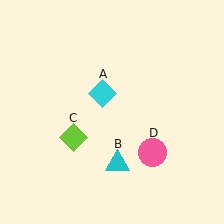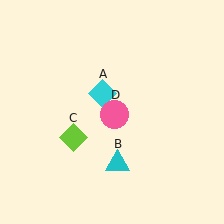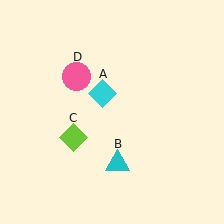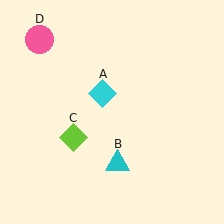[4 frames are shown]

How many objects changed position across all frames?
1 object changed position: pink circle (object D).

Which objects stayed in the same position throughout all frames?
Cyan diamond (object A) and cyan triangle (object B) and lime diamond (object C) remained stationary.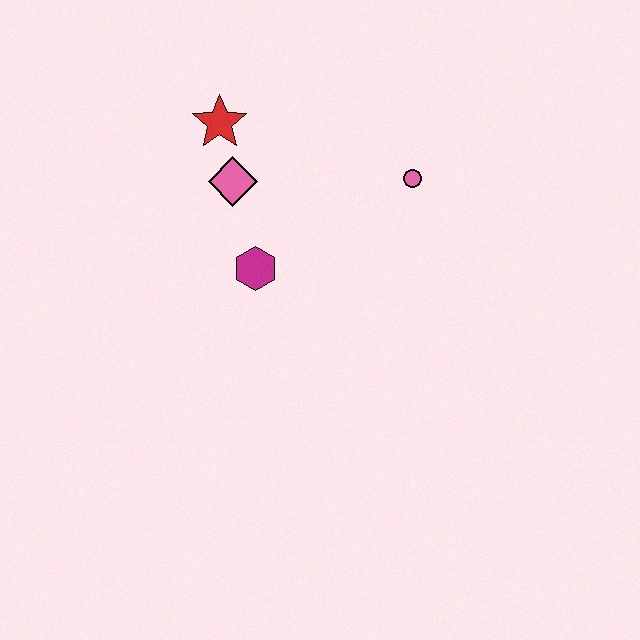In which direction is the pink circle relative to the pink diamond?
The pink circle is to the right of the pink diamond.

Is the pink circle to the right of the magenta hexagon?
Yes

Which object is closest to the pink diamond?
The red star is closest to the pink diamond.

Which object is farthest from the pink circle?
The red star is farthest from the pink circle.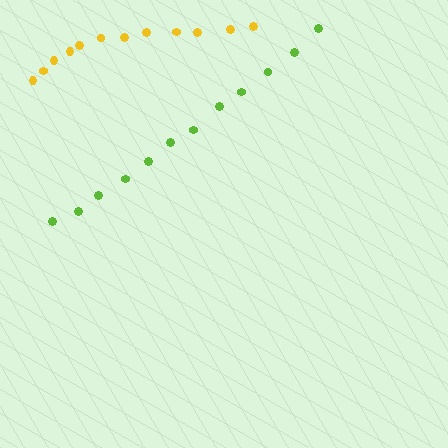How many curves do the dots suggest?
There are 2 distinct paths.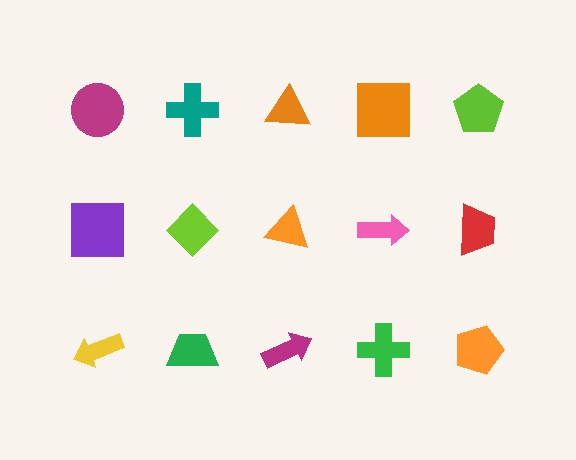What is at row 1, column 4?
An orange square.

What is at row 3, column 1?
A yellow arrow.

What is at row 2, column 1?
A purple square.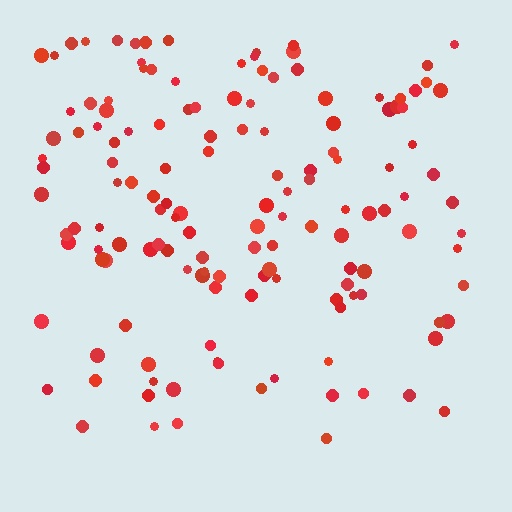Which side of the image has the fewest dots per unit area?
The bottom.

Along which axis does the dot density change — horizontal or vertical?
Vertical.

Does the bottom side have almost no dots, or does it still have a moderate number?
Still a moderate number, just noticeably fewer than the top.